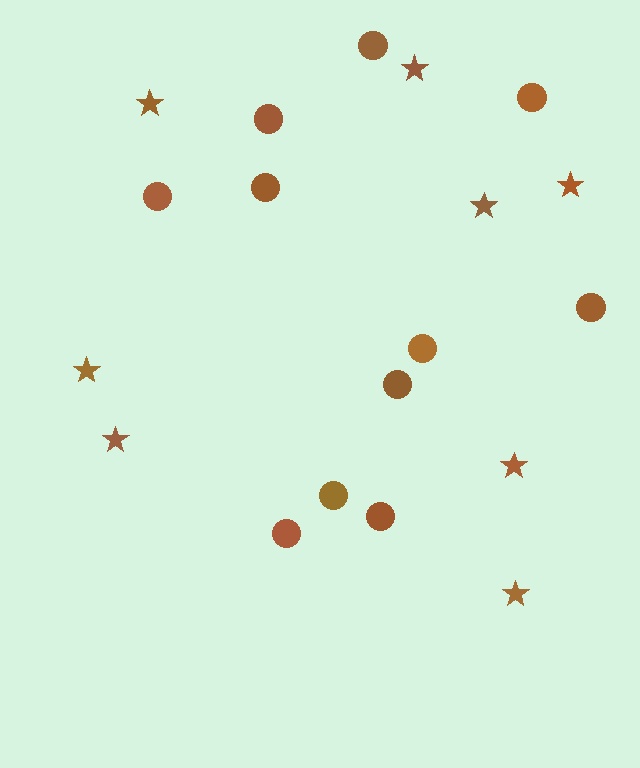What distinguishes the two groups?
There are 2 groups: one group of stars (8) and one group of circles (11).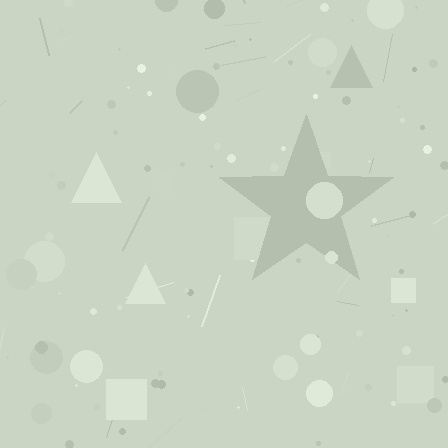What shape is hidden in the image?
A star is hidden in the image.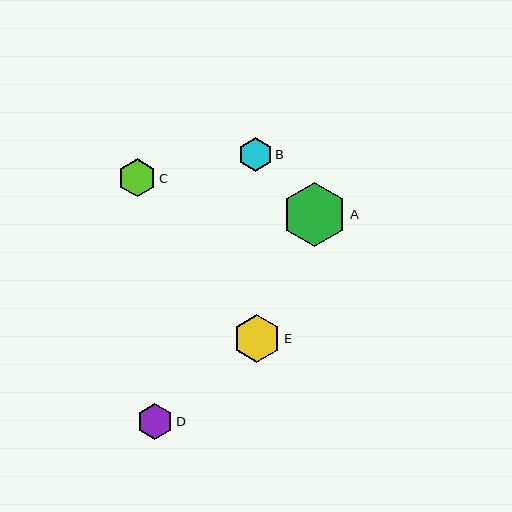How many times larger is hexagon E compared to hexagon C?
Hexagon E is approximately 1.2 times the size of hexagon C.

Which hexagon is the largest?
Hexagon A is the largest with a size of approximately 64 pixels.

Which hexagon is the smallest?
Hexagon B is the smallest with a size of approximately 34 pixels.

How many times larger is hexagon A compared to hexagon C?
Hexagon A is approximately 1.7 times the size of hexagon C.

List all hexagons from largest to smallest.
From largest to smallest: A, E, C, D, B.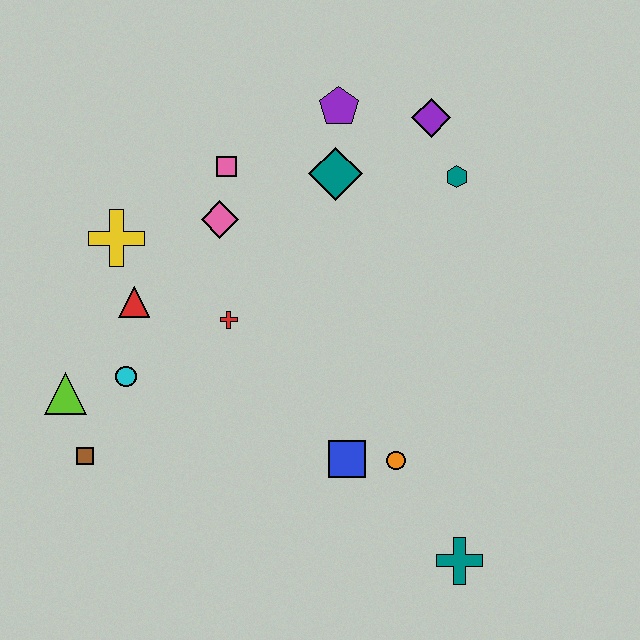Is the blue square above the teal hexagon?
No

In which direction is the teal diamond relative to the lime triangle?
The teal diamond is to the right of the lime triangle.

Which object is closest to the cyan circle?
The lime triangle is closest to the cyan circle.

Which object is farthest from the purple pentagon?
The teal cross is farthest from the purple pentagon.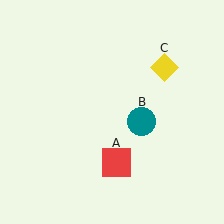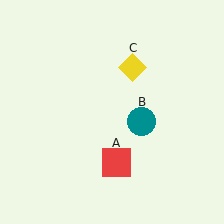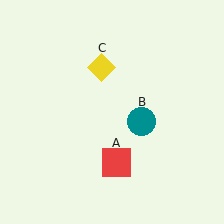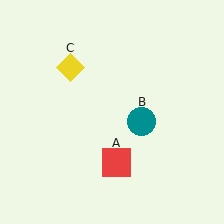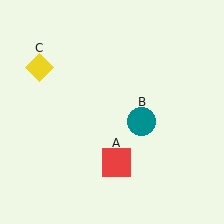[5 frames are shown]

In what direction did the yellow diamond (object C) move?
The yellow diamond (object C) moved left.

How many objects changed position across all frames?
1 object changed position: yellow diamond (object C).